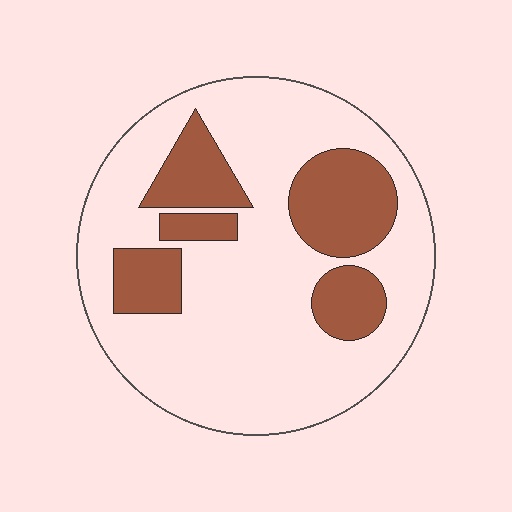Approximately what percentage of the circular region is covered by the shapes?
Approximately 25%.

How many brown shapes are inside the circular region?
5.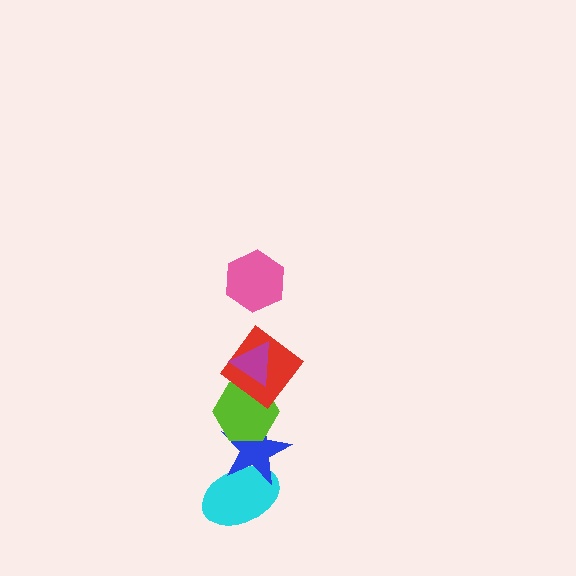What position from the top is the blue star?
The blue star is 5th from the top.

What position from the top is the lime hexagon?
The lime hexagon is 4th from the top.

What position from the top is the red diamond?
The red diamond is 3rd from the top.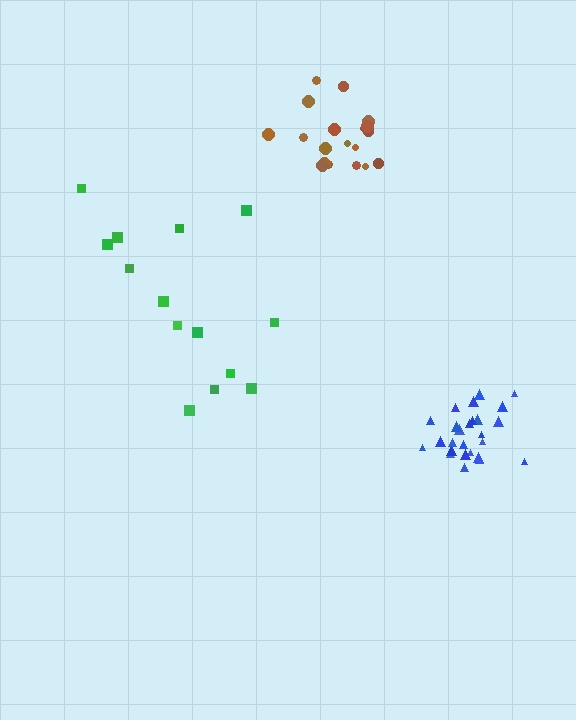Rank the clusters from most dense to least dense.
blue, brown, green.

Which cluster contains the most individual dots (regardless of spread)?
Blue (26).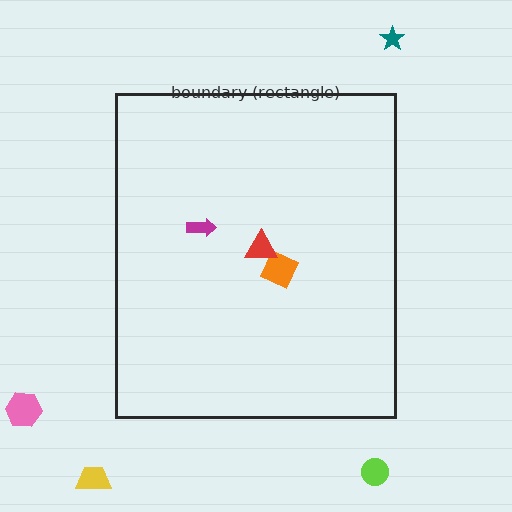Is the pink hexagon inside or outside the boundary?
Outside.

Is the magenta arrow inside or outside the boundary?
Inside.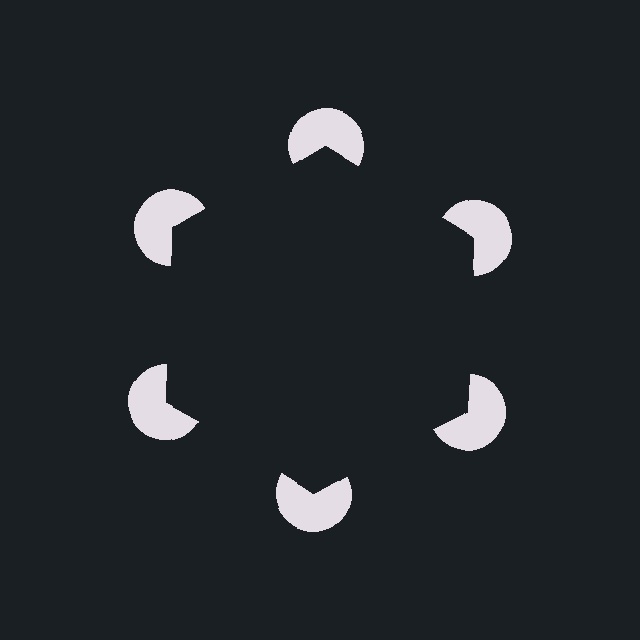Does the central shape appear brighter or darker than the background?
It typically appears slightly darker than the background, even though no actual brightness change is drawn.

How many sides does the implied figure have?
6 sides.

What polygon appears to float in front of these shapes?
An illusory hexagon — its edges are inferred from the aligned wedge cuts in the pac-man discs, not physically drawn.